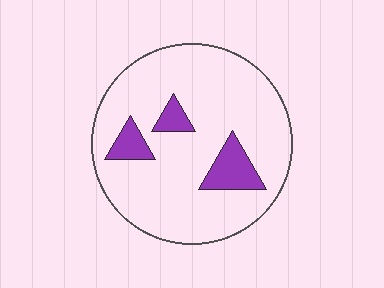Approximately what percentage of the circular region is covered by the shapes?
Approximately 15%.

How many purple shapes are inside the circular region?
3.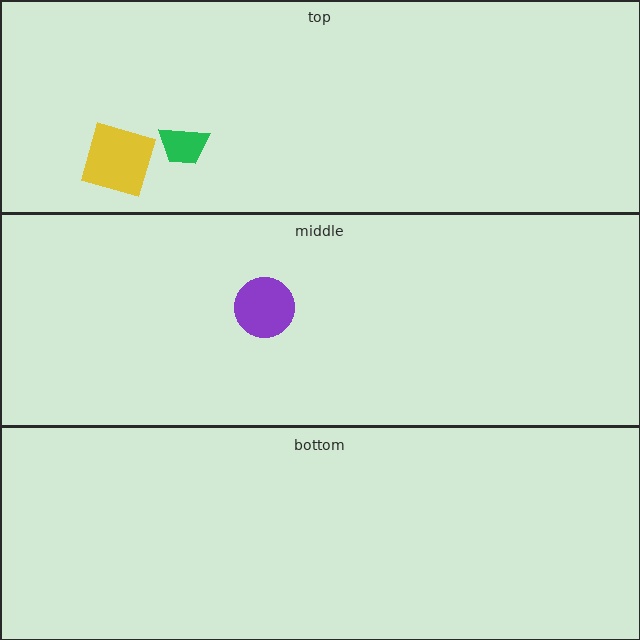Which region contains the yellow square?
The top region.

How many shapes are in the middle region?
1.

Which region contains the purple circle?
The middle region.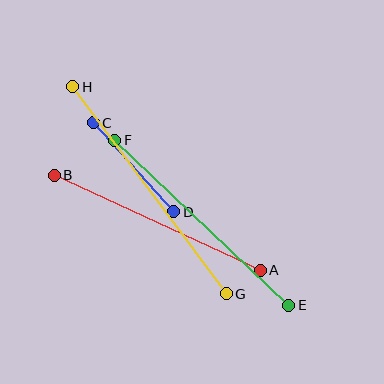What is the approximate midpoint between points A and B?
The midpoint is at approximately (157, 223) pixels.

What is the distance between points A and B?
The distance is approximately 227 pixels.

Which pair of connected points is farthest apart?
Points G and H are farthest apart.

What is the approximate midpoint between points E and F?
The midpoint is at approximately (202, 223) pixels.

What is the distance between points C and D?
The distance is approximately 120 pixels.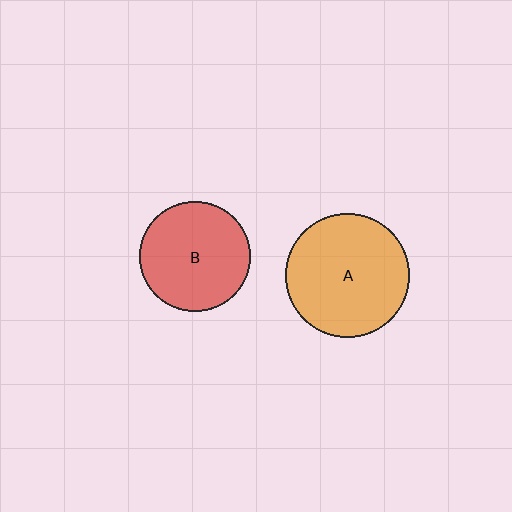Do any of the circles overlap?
No, none of the circles overlap.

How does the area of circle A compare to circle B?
Approximately 1.3 times.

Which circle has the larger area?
Circle A (orange).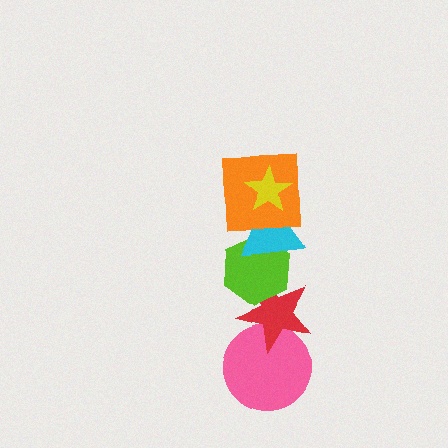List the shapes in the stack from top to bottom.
From top to bottom: the yellow star, the orange square, the cyan triangle, the lime hexagon, the red star, the pink circle.